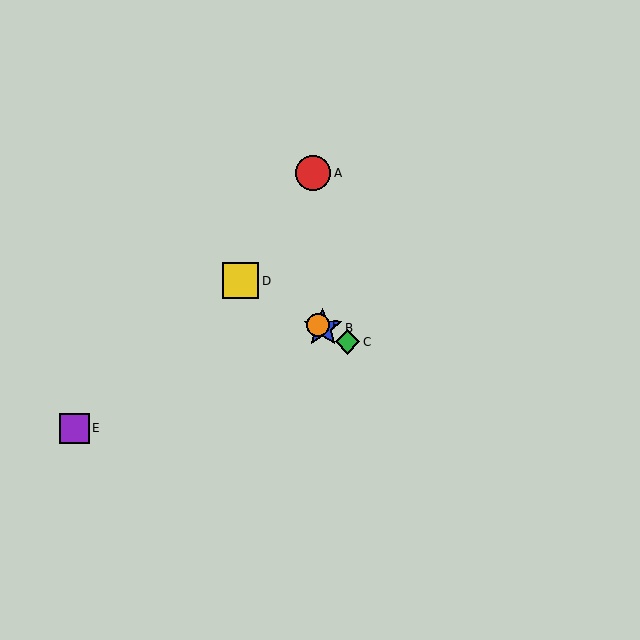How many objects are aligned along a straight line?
4 objects (B, C, D, F) are aligned along a straight line.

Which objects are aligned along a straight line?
Objects B, C, D, F are aligned along a straight line.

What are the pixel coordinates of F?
Object F is at (318, 325).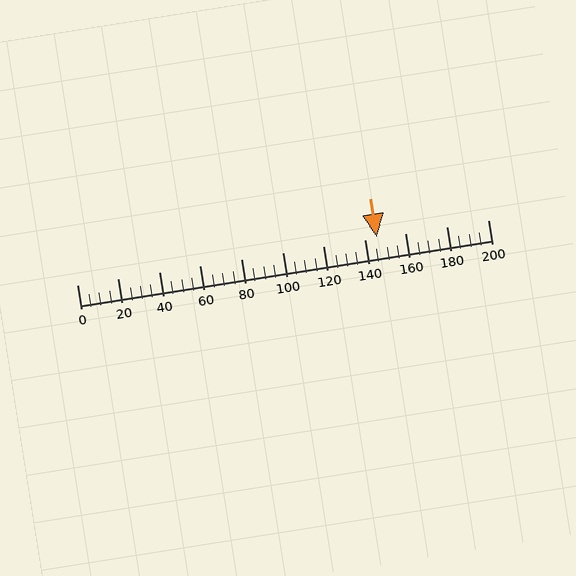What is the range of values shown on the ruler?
The ruler shows values from 0 to 200.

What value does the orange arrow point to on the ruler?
The orange arrow points to approximately 146.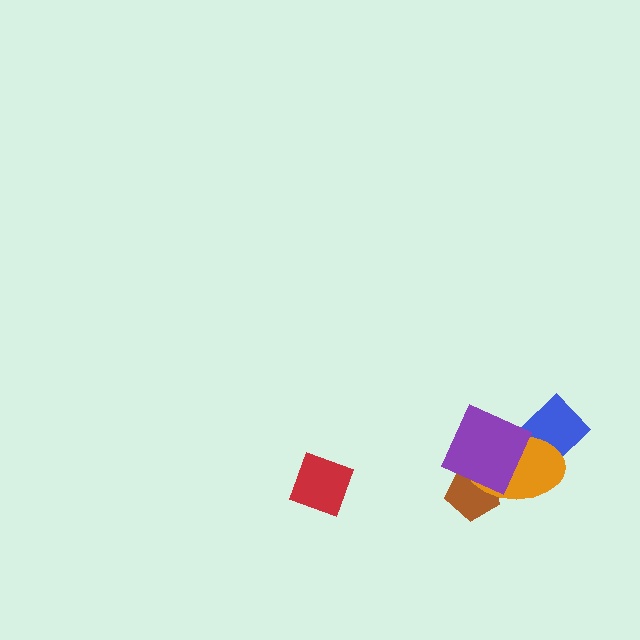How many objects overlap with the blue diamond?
2 objects overlap with the blue diamond.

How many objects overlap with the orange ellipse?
3 objects overlap with the orange ellipse.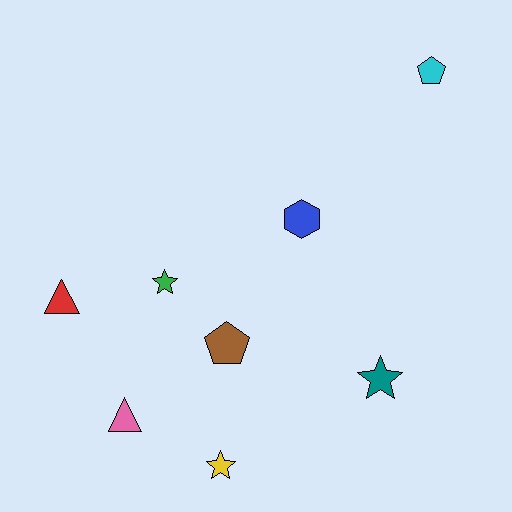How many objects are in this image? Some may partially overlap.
There are 8 objects.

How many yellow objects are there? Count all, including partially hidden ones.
There is 1 yellow object.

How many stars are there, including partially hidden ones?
There are 3 stars.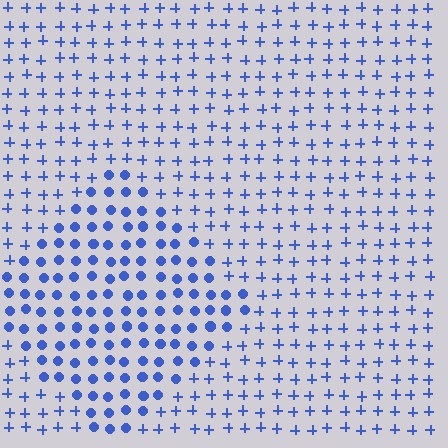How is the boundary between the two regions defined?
The boundary is defined by a change in element shape: circles inside vs. plus signs outside. All elements share the same color and spacing.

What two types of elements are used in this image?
The image uses circles inside the diamond region and plus signs outside it.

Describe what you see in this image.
The image is filled with small blue elements arranged in a uniform grid. A diamond-shaped region contains circles, while the surrounding area contains plus signs. The boundary is defined purely by the change in element shape.